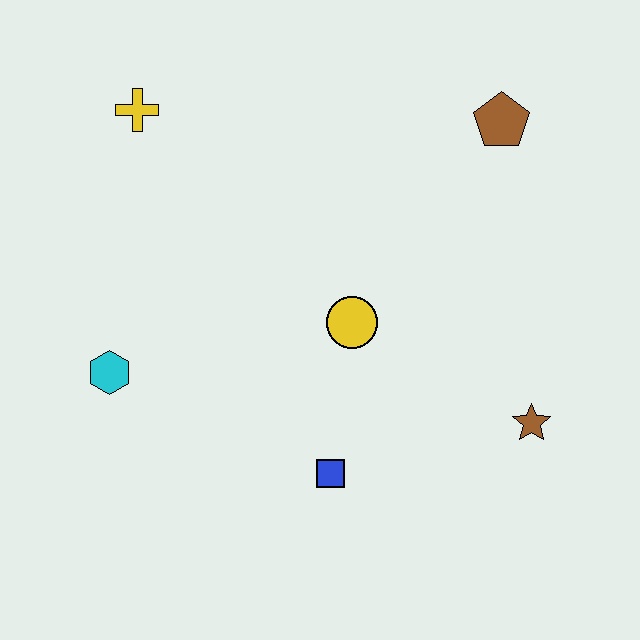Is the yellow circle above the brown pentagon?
No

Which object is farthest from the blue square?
The yellow cross is farthest from the blue square.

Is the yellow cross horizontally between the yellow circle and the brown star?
No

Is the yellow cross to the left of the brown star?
Yes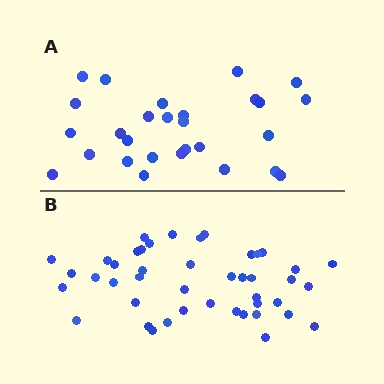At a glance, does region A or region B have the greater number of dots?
Region B (the bottom region) has more dots.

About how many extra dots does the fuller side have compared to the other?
Region B has approximately 15 more dots than region A.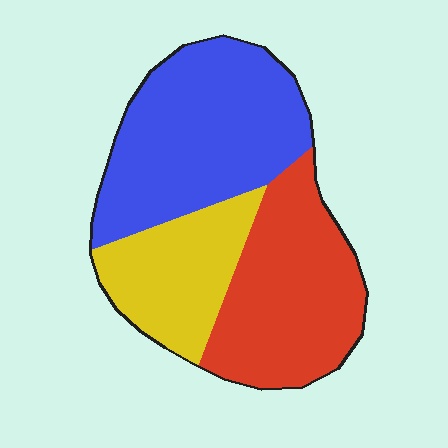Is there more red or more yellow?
Red.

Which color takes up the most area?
Blue, at roughly 40%.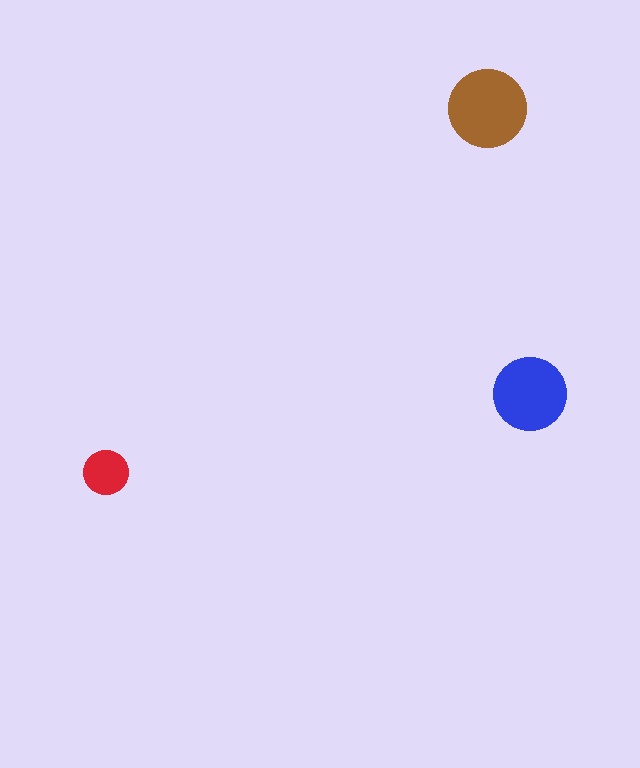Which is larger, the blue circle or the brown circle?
The brown one.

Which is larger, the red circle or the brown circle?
The brown one.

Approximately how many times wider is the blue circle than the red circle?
About 1.5 times wider.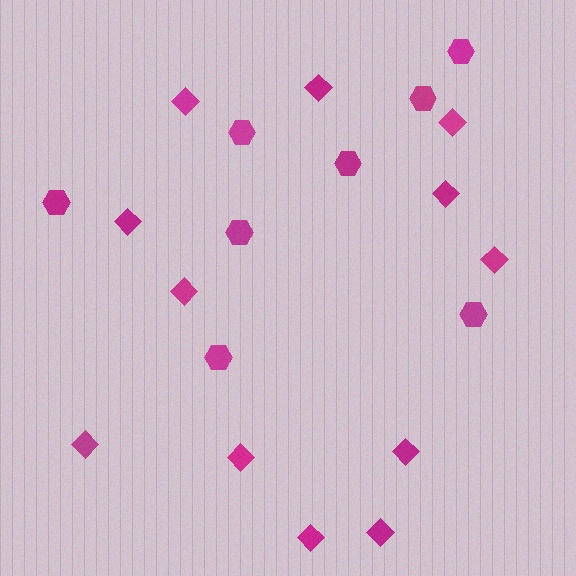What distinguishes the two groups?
There are 2 groups: one group of hexagons (8) and one group of diamonds (12).